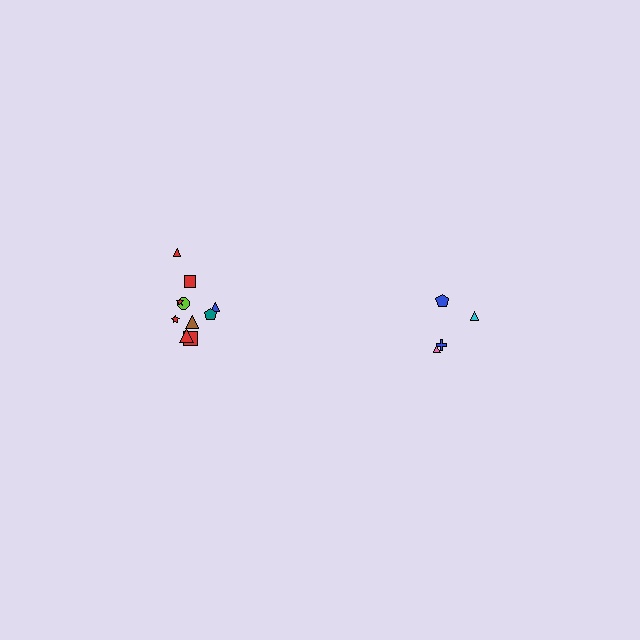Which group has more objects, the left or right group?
The left group.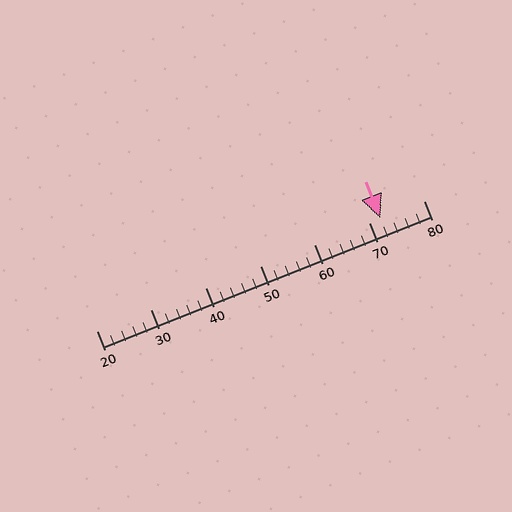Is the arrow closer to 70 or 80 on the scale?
The arrow is closer to 70.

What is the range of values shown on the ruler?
The ruler shows values from 20 to 80.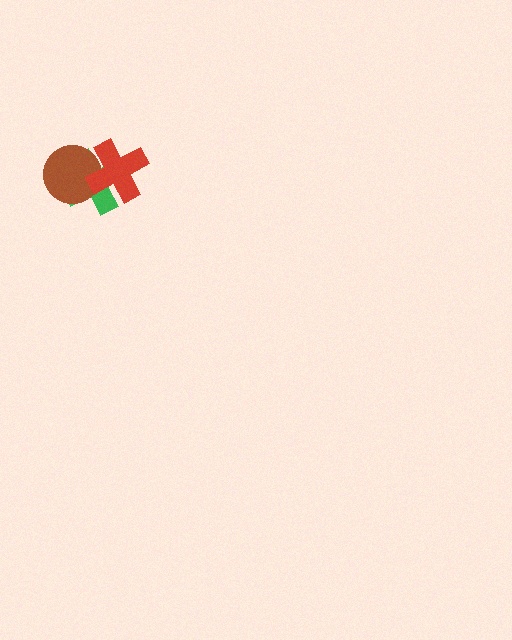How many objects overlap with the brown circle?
2 objects overlap with the brown circle.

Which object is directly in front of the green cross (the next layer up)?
The brown circle is directly in front of the green cross.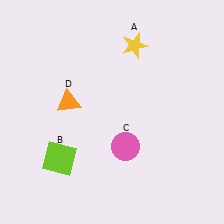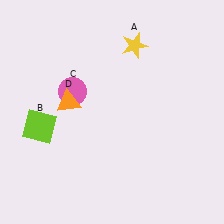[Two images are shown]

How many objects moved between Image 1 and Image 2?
2 objects moved between the two images.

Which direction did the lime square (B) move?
The lime square (B) moved up.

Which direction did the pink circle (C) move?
The pink circle (C) moved up.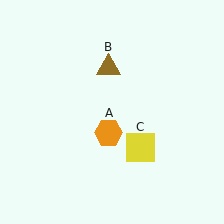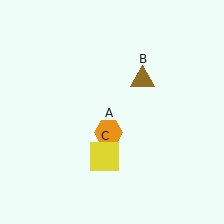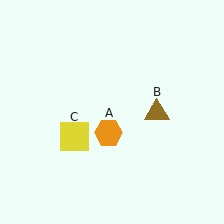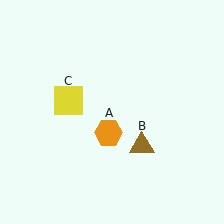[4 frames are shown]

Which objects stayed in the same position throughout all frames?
Orange hexagon (object A) remained stationary.